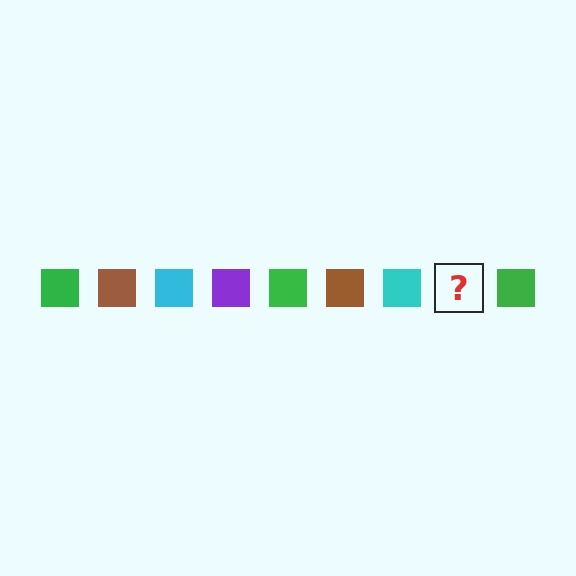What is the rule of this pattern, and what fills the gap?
The rule is that the pattern cycles through green, brown, cyan, purple squares. The gap should be filled with a purple square.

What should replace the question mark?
The question mark should be replaced with a purple square.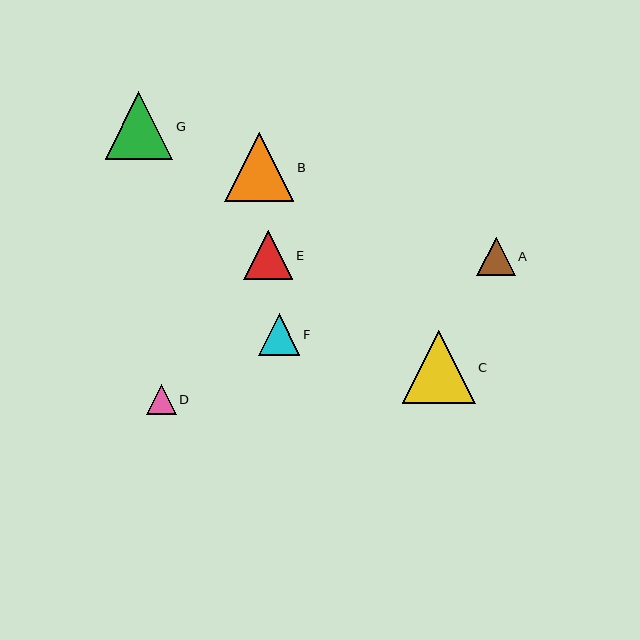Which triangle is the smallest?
Triangle D is the smallest with a size of approximately 30 pixels.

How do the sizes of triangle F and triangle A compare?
Triangle F and triangle A are approximately the same size.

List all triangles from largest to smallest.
From largest to smallest: C, B, G, E, F, A, D.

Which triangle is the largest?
Triangle C is the largest with a size of approximately 73 pixels.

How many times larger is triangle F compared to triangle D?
Triangle F is approximately 1.4 times the size of triangle D.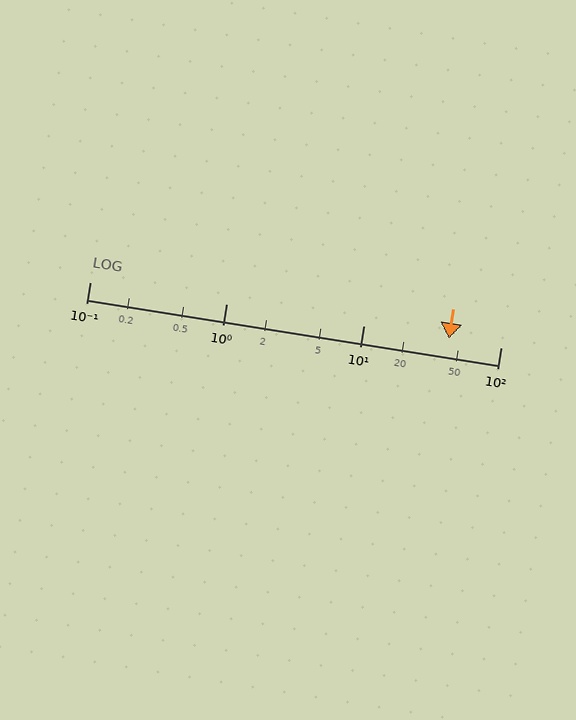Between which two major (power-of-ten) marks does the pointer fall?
The pointer is between 10 and 100.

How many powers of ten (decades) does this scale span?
The scale spans 3 decades, from 0.1 to 100.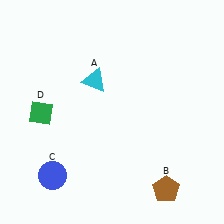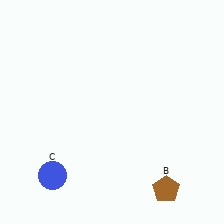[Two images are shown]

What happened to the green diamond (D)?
The green diamond (D) was removed in Image 2. It was in the bottom-left area of Image 1.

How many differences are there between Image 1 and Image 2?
There are 2 differences between the two images.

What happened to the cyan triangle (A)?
The cyan triangle (A) was removed in Image 2. It was in the top-left area of Image 1.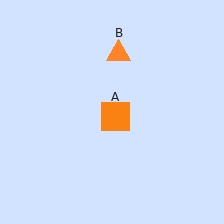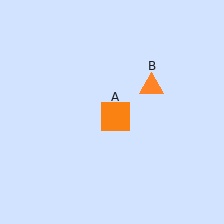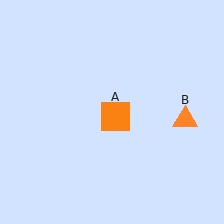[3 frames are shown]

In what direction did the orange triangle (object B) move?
The orange triangle (object B) moved down and to the right.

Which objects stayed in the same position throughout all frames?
Orange square (object A) remained stationary.